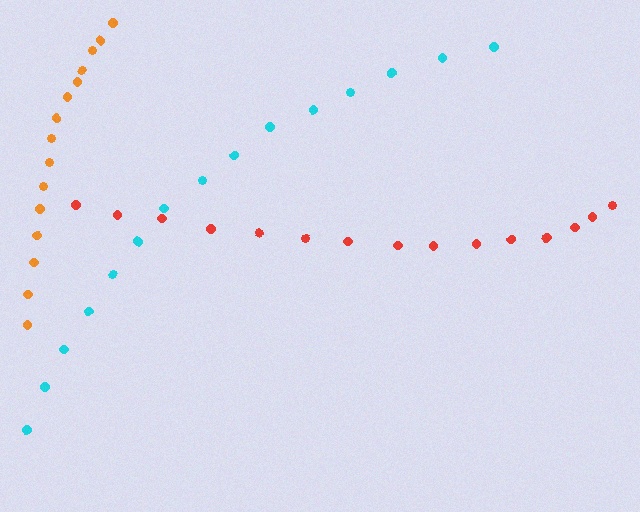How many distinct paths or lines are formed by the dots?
There are 3 distinct paths.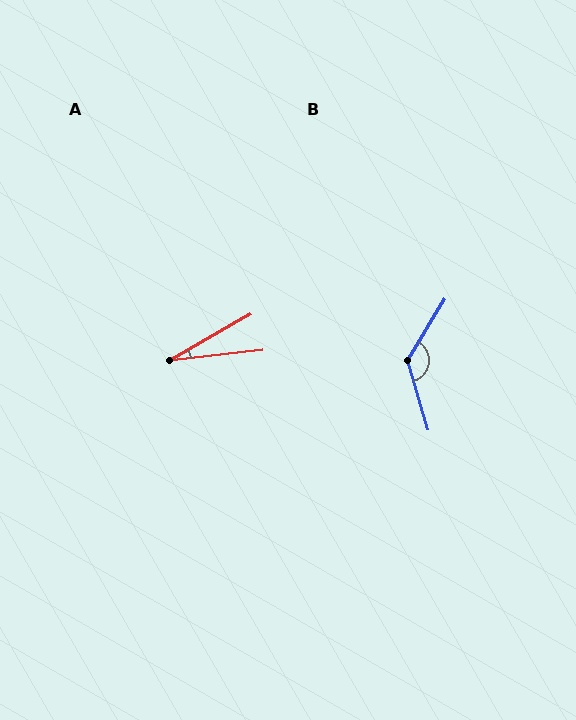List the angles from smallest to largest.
A (23°), B (132°).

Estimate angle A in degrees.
Approximately 23 degrees.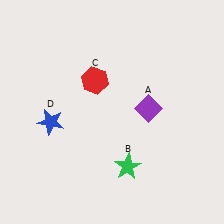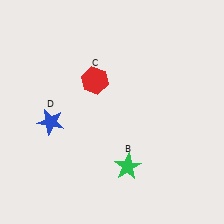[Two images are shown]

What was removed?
The purple diamond (A) was removed in Image 2.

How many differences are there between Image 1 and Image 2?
There is 1 difference between the two images.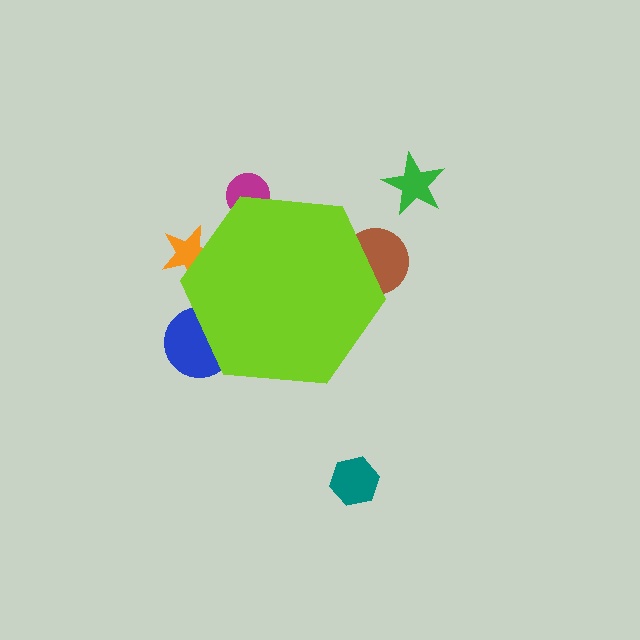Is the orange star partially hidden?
Yes, the orange star is partially hidden behind the lime hexagon.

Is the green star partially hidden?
No, the green star is fully visible.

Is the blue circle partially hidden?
Yes, the blue circle is partially hidden behind the lime hexagon.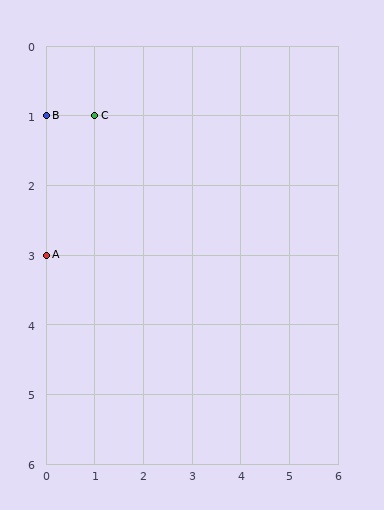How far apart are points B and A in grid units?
Points B and A are 2 rows apart.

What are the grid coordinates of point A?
Point A is at grid coordinates (0, 3).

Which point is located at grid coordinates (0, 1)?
Point B is at (0, 1).